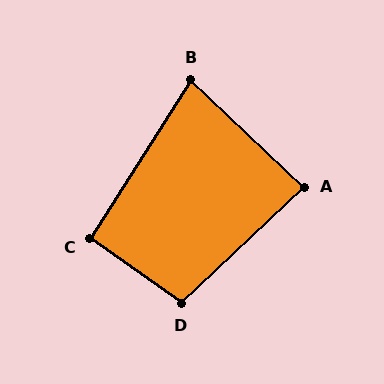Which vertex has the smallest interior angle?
B, at approximately 79 degrees.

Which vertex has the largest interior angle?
D, at approximately 101 degrees.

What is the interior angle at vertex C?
Approximately 93 degrees (approximately right).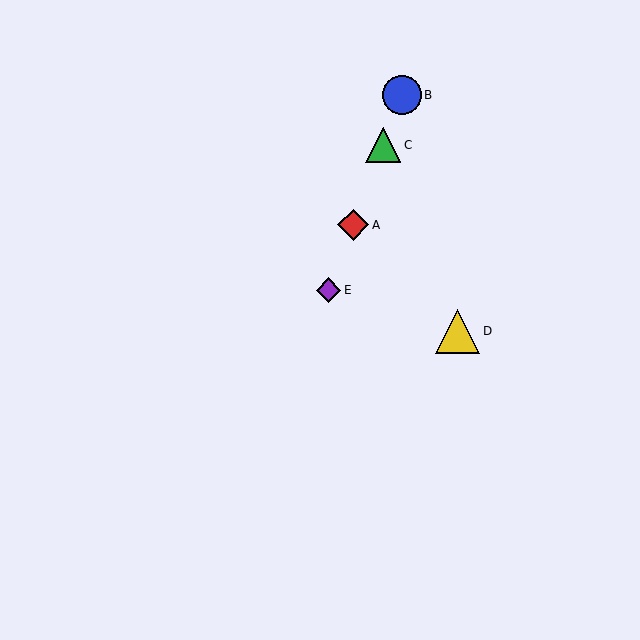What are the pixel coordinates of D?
Object D is at (458, 331).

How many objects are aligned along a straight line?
4 objects (A, B, C, E) are aligned along a straight line.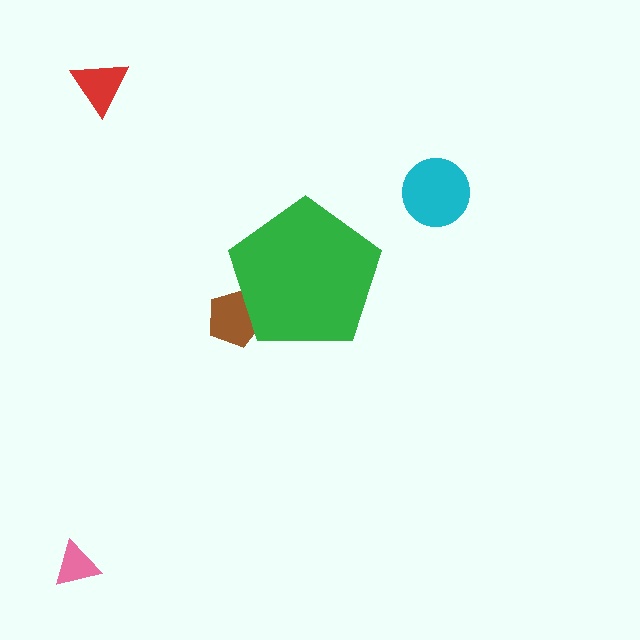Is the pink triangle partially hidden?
No, the pink triangle is fully visible.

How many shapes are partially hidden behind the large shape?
1 shape is partially hidden.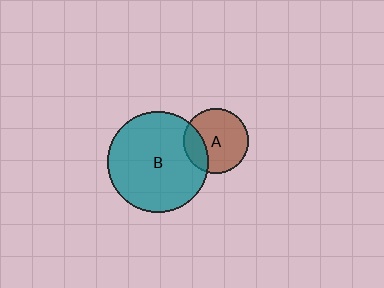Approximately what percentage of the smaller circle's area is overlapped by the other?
Approximately 25%.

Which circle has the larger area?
Circle B (teal).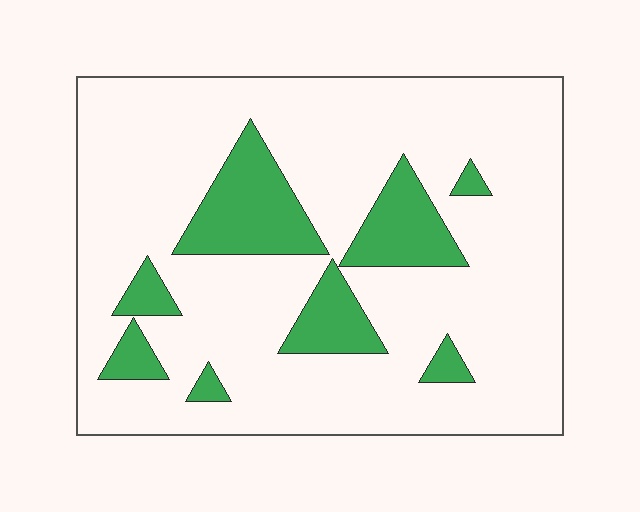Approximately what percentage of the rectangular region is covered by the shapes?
Approximately 20%.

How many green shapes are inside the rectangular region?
8.